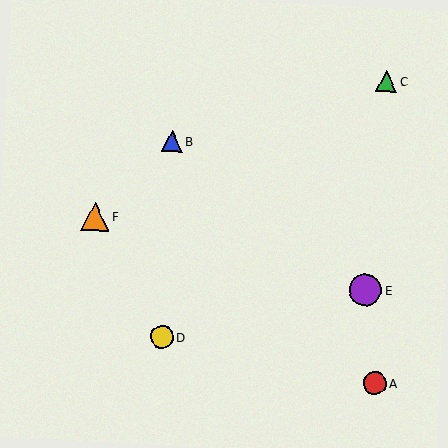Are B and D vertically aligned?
Yes, both are at x≈172.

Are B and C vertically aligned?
No, B is at x≈172 and C is at x≈386.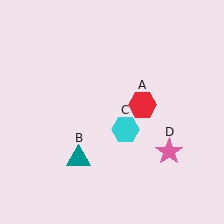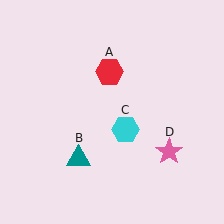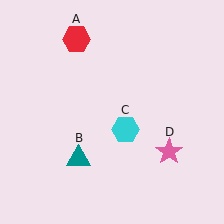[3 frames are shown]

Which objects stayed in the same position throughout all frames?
Teal triangle (object B) and cyan hexagon (object C) and pink star (object D) remained stationary.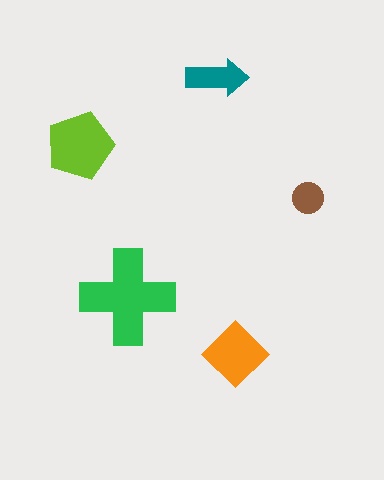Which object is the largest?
The green cross.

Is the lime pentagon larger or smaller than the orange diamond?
Larger.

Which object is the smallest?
The brown circle.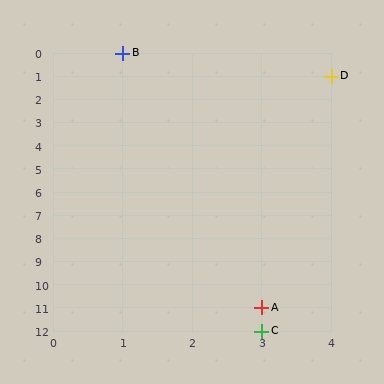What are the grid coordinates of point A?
Point A is at grid coordinates (3, 11).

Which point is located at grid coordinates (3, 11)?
Point A is at (3, 11).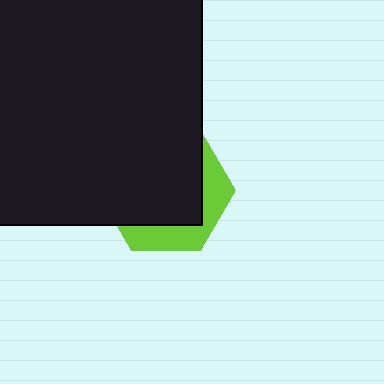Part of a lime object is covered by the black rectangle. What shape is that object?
It is a hexagon.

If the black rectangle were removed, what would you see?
You would see the complete lime hexagon.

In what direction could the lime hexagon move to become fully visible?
The lime hexagon could move toward the lower-right. That would shift it out from behind the black rectangle entirely.